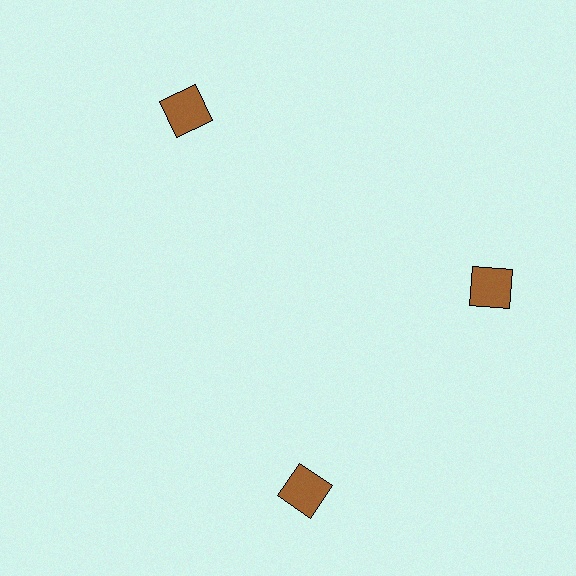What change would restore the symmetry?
The symmetry would be restored by rotating it back into even spacing with its neighbors so that all 3 squares sit at equal angles and equal distance from the center.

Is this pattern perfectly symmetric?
No. The 3 brown squares are arranged in a ring, but one element near the 7 o'clock position is rotated out of alignment along the ring, breaking the 3-fold rotational symmetry.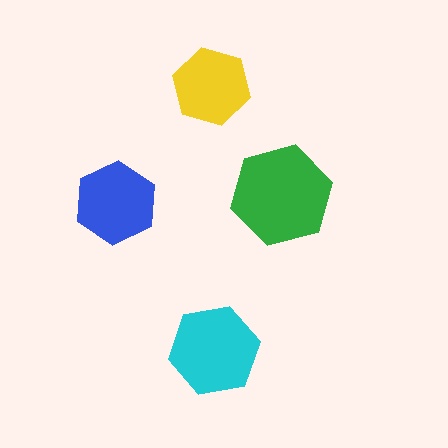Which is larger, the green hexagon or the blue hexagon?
The green one.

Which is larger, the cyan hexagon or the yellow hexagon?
The cyan one.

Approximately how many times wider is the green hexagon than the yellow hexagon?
About 1.5 times wider.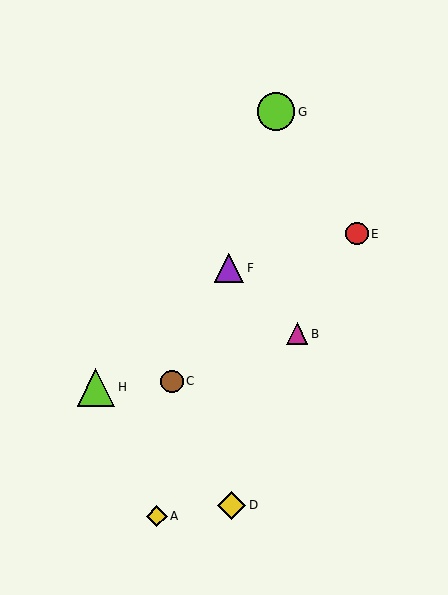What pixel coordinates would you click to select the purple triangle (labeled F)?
Click at (229, 268) to select the purple triangle F.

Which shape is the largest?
The lime triangle (labeled H) is the largest.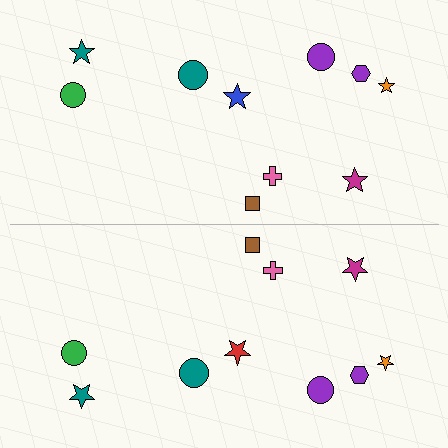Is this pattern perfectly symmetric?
No, the pattern is not perfectly symmetric. The red star on the bottom side breaks the symmetry — its mirror counterpart is blue.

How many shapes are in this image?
There are 20 shapes in this image.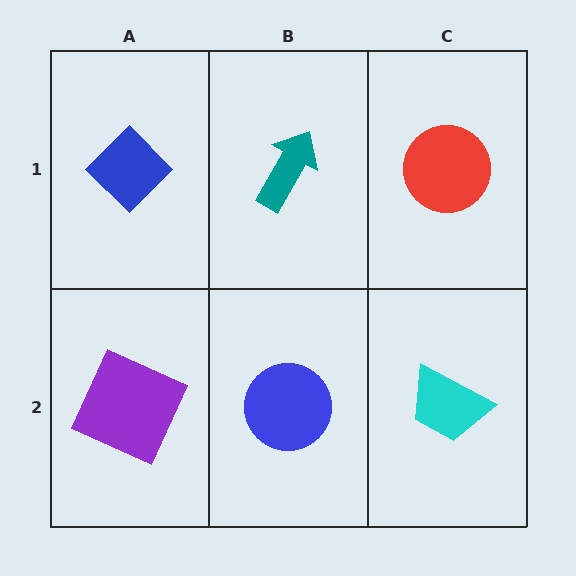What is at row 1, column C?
A red circle.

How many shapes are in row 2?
3 shapes.